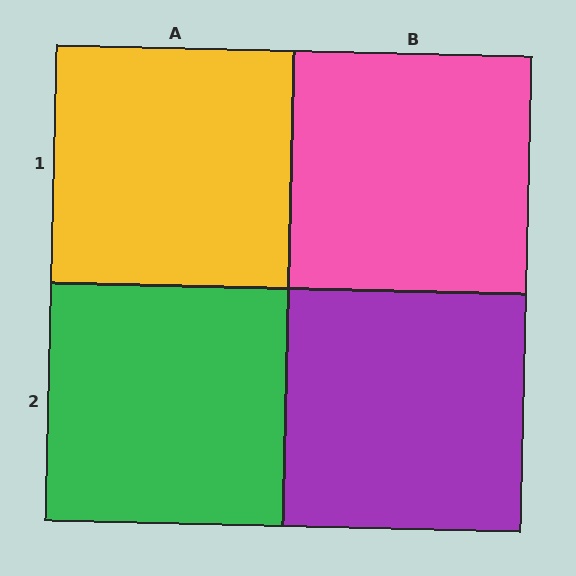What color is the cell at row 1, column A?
Yellow.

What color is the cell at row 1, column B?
Pink.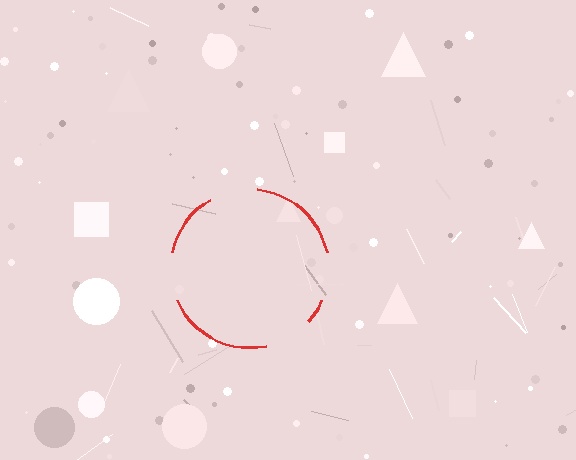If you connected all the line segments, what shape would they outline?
They would outline a circle.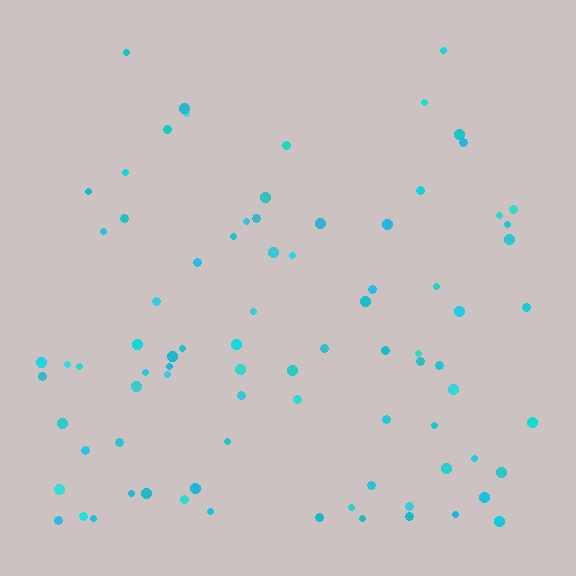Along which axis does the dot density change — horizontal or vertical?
Vertical.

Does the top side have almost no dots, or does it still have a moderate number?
Still a moderate number, just noticeably fewer than the bottom.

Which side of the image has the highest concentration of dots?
The bottom.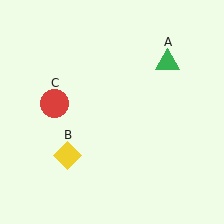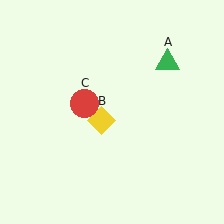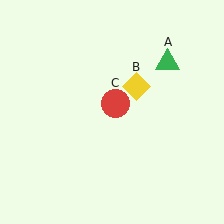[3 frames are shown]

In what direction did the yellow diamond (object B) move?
The yellow diamond (object B) moved up and to the right.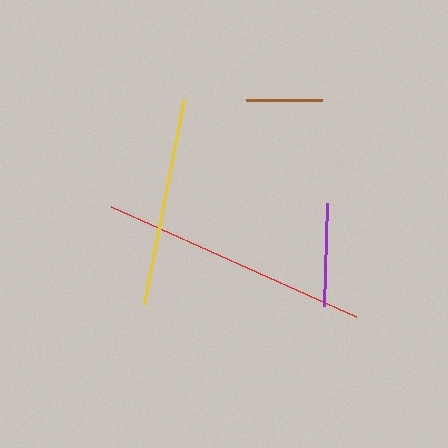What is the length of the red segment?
The red segment is approximately 269 pixels long.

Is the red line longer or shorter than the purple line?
The red line is longer than the purple line.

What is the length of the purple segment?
The purple segment is approximately 103 pixels long.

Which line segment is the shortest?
The brown line is the shortest at approximately 76 pixels.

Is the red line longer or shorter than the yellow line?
The red line is longer than the yellow line.